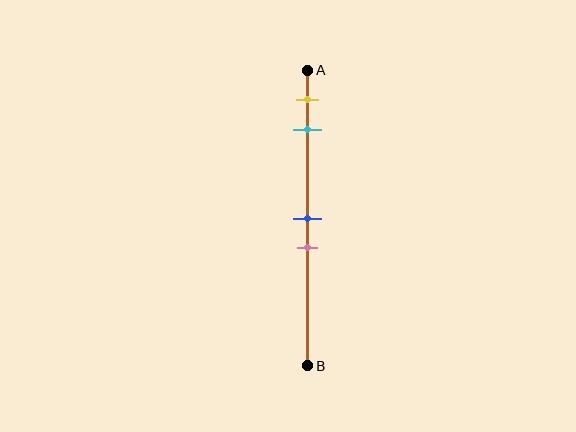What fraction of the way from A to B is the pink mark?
The pink mark is approximately 60% (0.6) of the way from A to B.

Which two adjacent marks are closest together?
The blue and pink marks are the closest adjacent pair.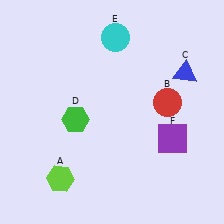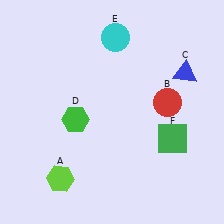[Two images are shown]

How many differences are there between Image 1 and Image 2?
There is 1 difference between the two images.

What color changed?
The square (F) changed from purple in Image 1 to green in Image 2.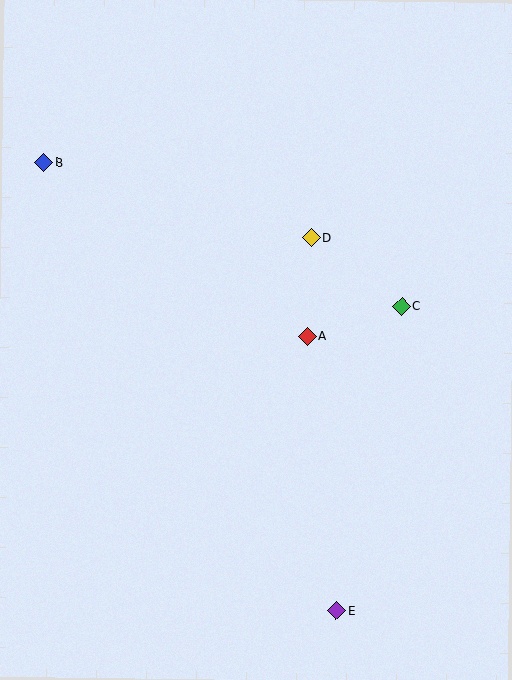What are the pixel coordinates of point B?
Point B is at (44, 162).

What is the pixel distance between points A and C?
The distance between A and C is 99 pixels.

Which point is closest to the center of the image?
Point A at (307, 336) is closest to the center.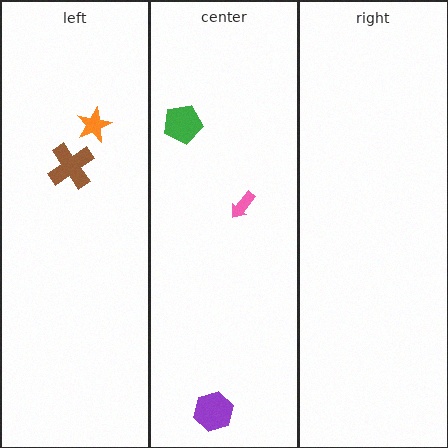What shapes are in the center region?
The pink arrow, the purple hexagon, the green pentagon.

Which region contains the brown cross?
The left region.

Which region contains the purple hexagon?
The center region.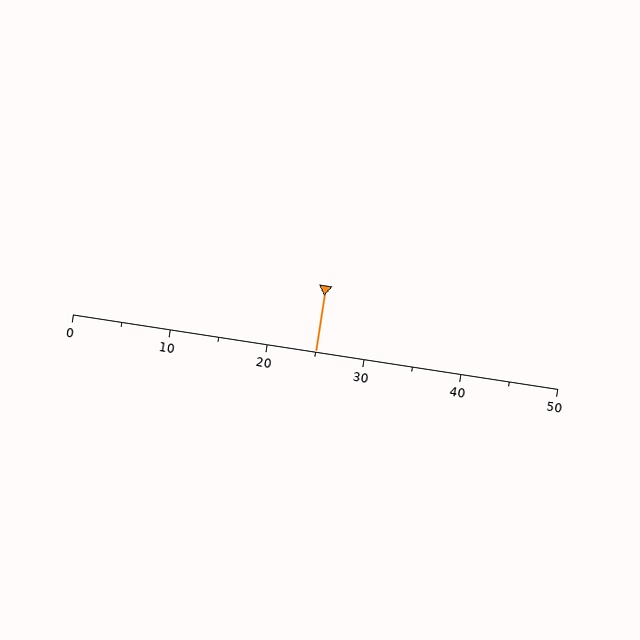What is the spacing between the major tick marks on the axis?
The major ticks are spaced 10 apart.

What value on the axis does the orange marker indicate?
The marker indicates approximately 25.